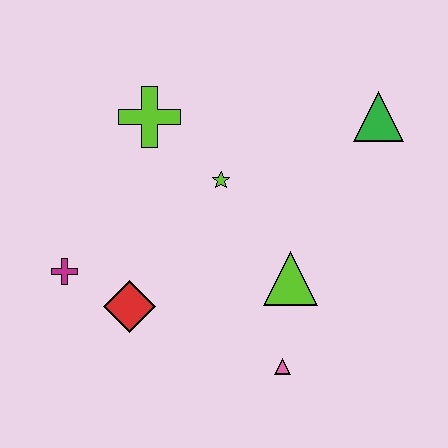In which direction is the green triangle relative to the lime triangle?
The green triangle is above the lime triangle.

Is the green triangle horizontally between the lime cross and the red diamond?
No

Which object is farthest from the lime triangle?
The magenta cross is farthest from the lime triangle.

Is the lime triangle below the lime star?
Yes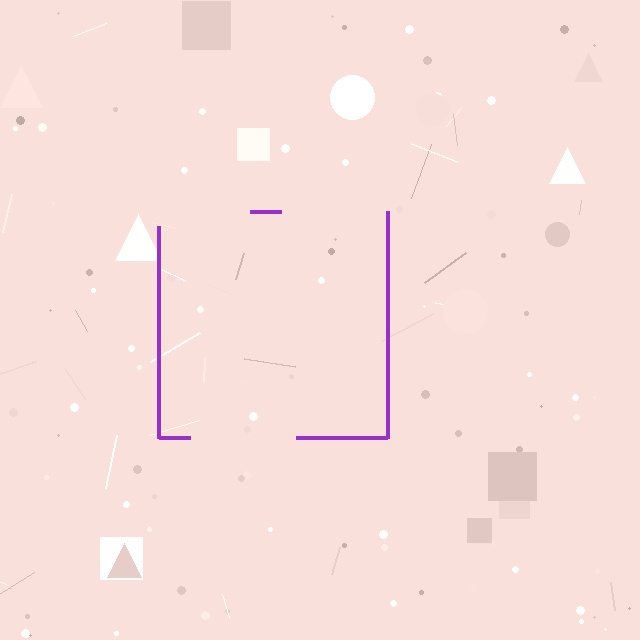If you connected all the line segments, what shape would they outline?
They would outline a square.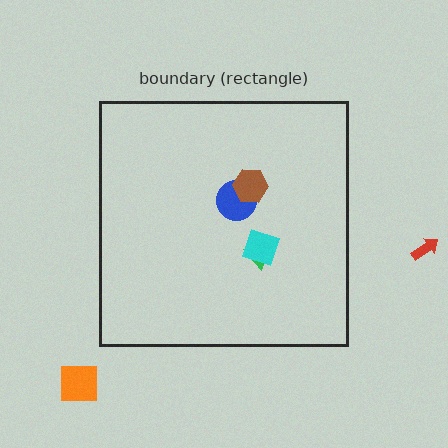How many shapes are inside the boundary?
4 inside, 2 outside.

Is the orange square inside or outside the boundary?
Outside.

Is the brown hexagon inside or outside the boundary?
Inside.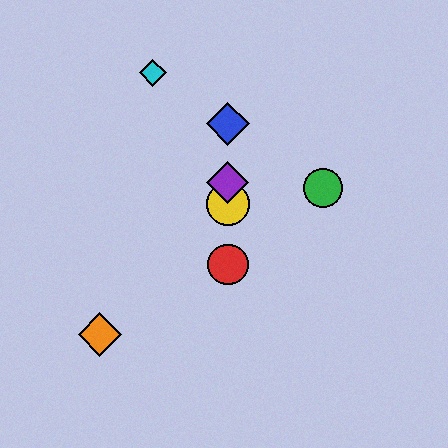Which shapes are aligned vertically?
The red circle, the blue diamond, the yellow circle, the purple diamond are aligned vertically.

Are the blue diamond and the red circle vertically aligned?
Yes, both are at x≈228.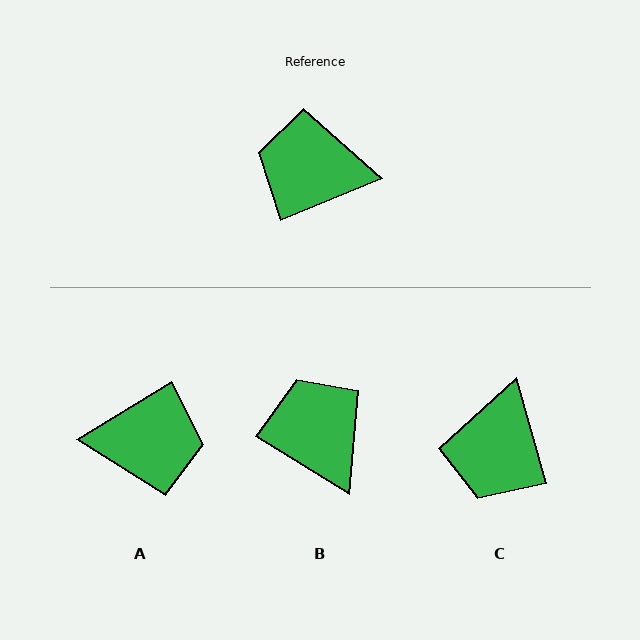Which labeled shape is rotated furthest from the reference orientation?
A, about 171 degrees away.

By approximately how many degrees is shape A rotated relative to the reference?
Approximately 171 degrees clockwise.